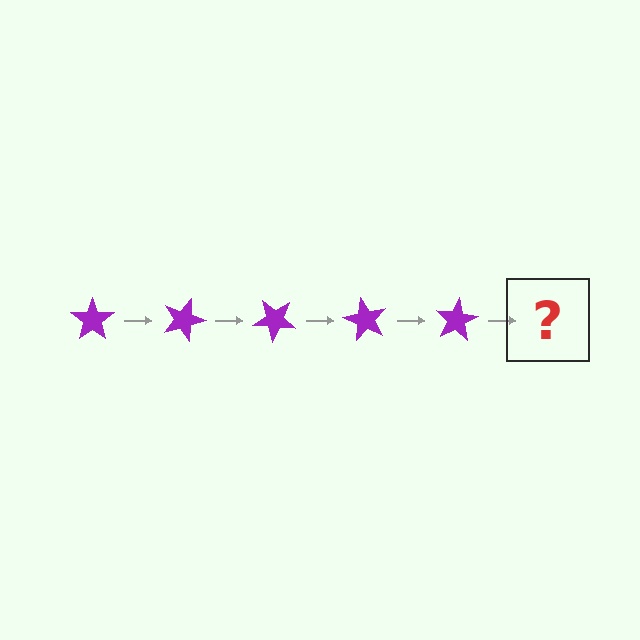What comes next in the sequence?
The next element should be a purple star rotated 100 degrees.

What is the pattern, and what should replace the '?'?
The pattern is that the star rotates 20 degrees each step. The '?' should be a purple star rotated 100 degrees.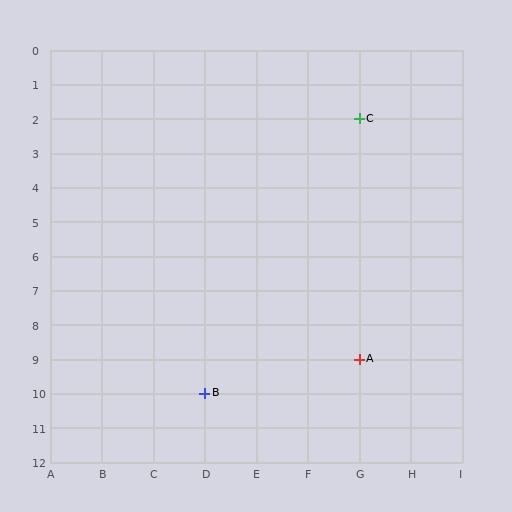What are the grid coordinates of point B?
Point B is at grid coordinates (D, 10).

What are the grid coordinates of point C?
Point C is at grid coordinates (G, 2).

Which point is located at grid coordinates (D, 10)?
Point B is at (D, 10).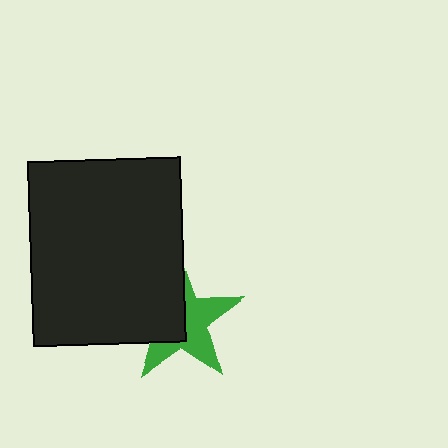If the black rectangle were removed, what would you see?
You would see the complete green star.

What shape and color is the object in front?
The object in front is a black rectangle.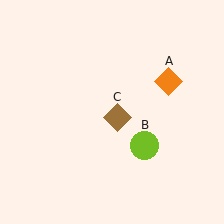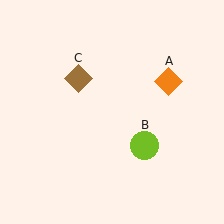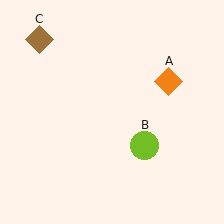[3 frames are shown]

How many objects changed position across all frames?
1 object changed position: brown diamond (object C).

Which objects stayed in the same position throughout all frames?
Orange diamond (object A) and lime circle (object B) remained stationary.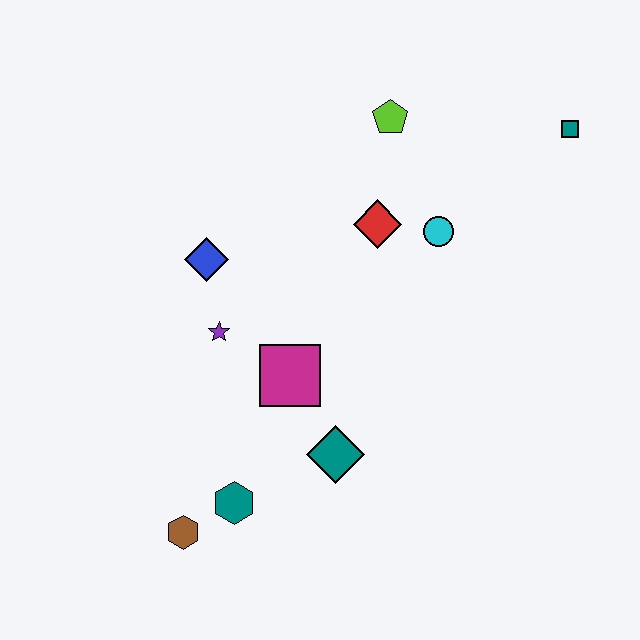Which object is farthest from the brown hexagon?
The teal square is farthest from the brown hexagon.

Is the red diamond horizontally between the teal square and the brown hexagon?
Yes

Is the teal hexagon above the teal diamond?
No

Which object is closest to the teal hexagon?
The brown hexagon is closest to the teal hexagon.